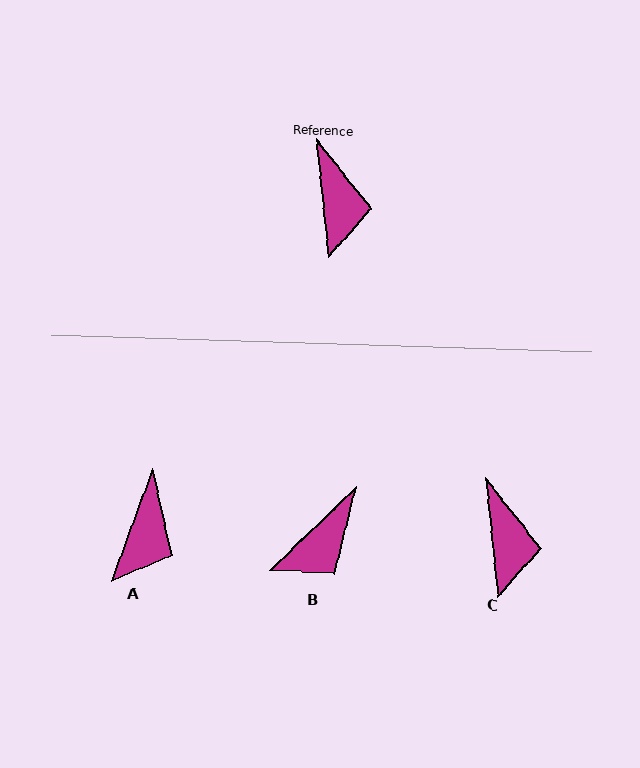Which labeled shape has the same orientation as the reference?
C.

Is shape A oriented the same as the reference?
No, it is off by about 26 degrees.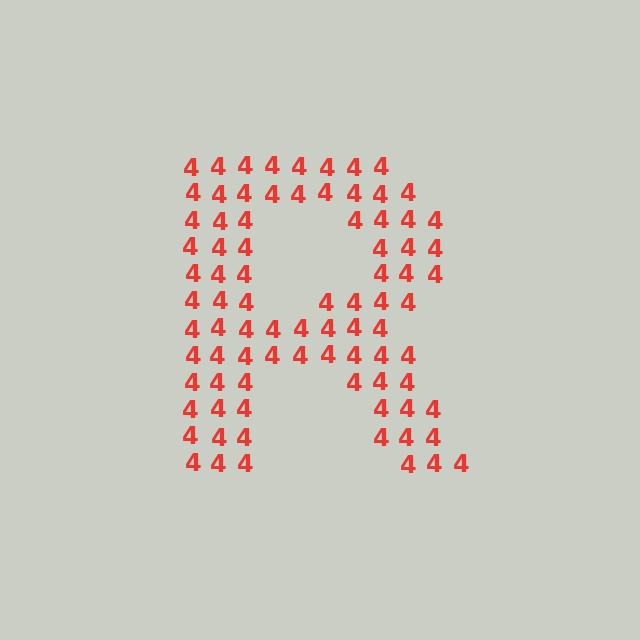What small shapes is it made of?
It is made of small digit 4's.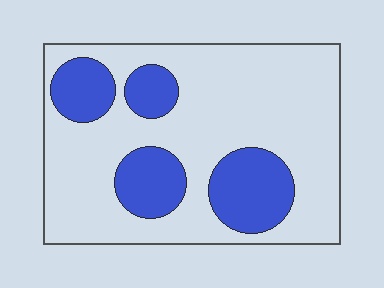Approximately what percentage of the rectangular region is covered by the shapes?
Approximately 25%.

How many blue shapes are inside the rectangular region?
4.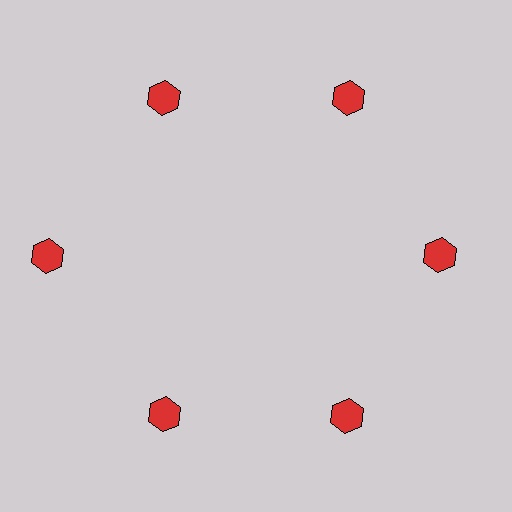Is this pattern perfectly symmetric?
No. The 6 red hexagons are arranged in a ring, but one element near the 9 o'clock position is pushed outward from the center, breaking the 6-fold rotational symmetry.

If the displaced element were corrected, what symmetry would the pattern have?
It would have 6-fold rotational symmetry — the pattern would map onto itself every 60 degrees.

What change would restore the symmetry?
The symmetry would be restored by moving it inward, back onto the ring so that all 6 hexagons sit at equal angles and equal distance from the center.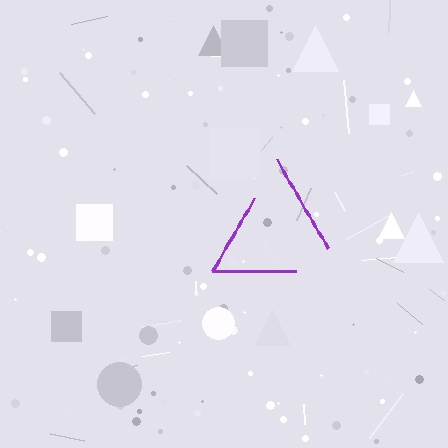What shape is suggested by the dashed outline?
The dashed outline suggests a triangle.